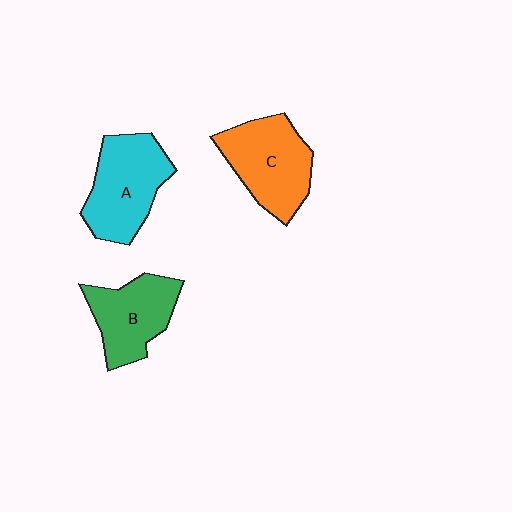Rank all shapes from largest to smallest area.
From largest to smallest: A (cyan), C (orange), B (green).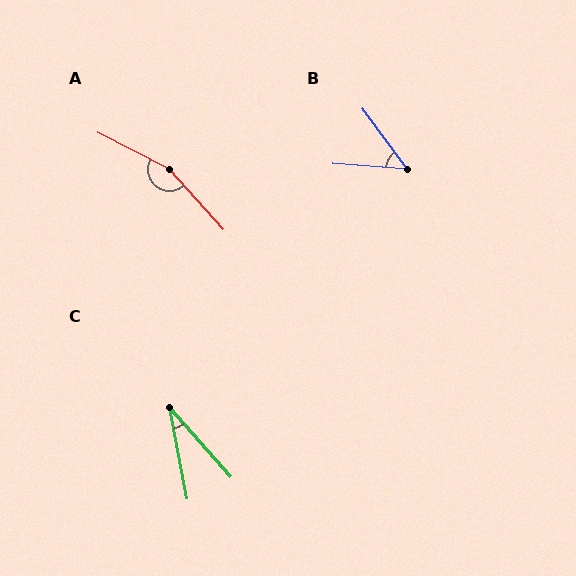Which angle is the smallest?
C, at approximately 31 degrees.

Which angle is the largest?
A, at approximately 159 degrees.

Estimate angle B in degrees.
Approximately 49 degrees.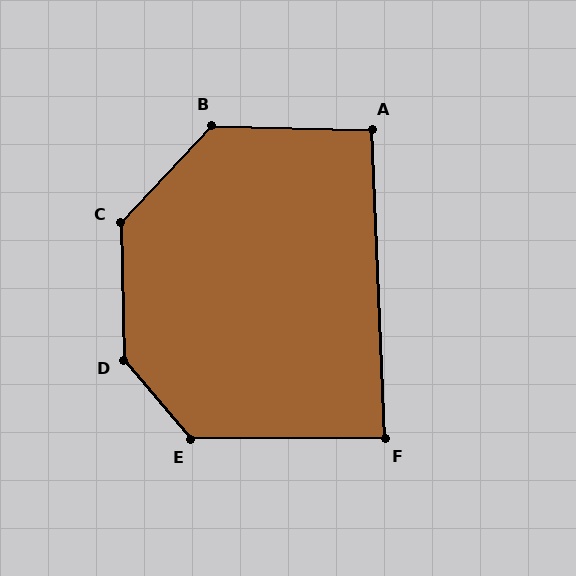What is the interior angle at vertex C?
Approximately 136 degrees (obtuse).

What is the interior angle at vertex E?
Approximately 130 degrees (obtuse).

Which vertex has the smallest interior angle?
F, at approximately 88 degrees.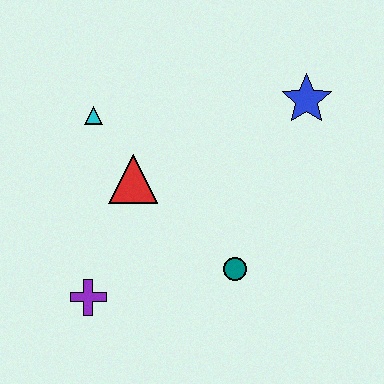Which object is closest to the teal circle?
The red triangle is closest to the teal circle.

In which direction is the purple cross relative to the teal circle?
The purple cross is to the left of the teal circle.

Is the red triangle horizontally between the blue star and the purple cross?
Yes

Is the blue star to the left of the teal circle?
No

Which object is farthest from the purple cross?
The blue star is farthest from the purple cross.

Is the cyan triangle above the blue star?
No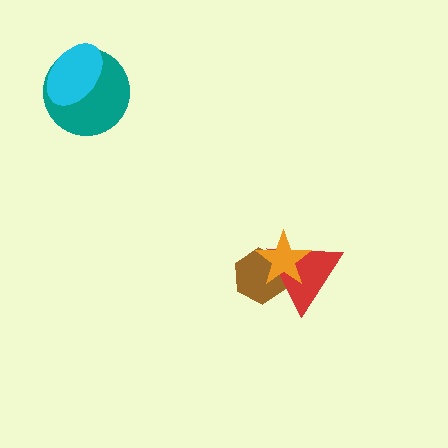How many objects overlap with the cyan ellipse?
1 object overlaps with the cyan ellipse.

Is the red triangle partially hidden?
Yes, it is partially covered by another shape.